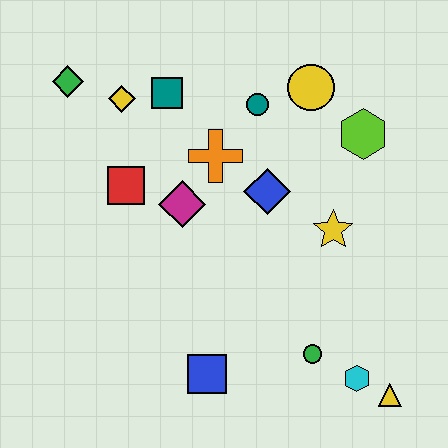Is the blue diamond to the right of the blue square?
Yes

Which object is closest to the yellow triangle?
The cyan hexagon is closest to the yellow triangle.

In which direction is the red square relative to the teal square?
The red square is below the teal square.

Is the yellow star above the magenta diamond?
No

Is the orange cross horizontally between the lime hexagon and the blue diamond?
No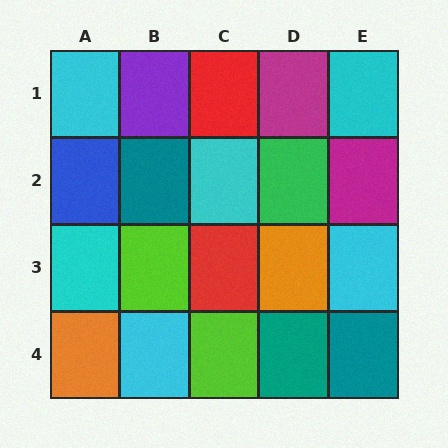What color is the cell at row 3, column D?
Orange.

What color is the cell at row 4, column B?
Cyan.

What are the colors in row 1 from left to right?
Cyan, purple, red, magenta, cyan.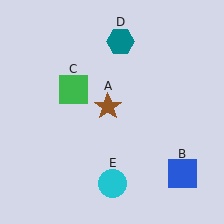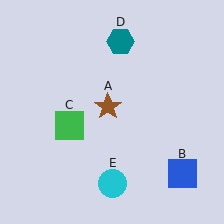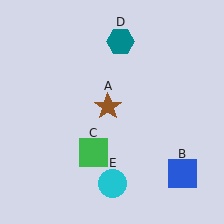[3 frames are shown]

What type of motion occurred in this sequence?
The green square (object C) rotated counterclockwise around the center of the scene.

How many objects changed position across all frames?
1 object changed position: green square (object C).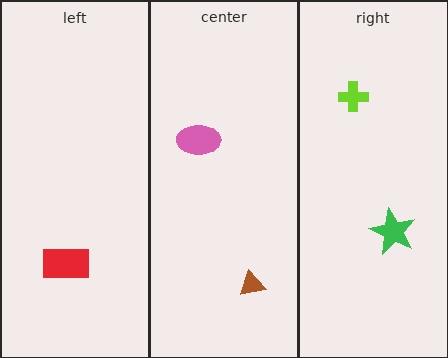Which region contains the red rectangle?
The left region.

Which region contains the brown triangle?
The center region.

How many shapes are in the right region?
2.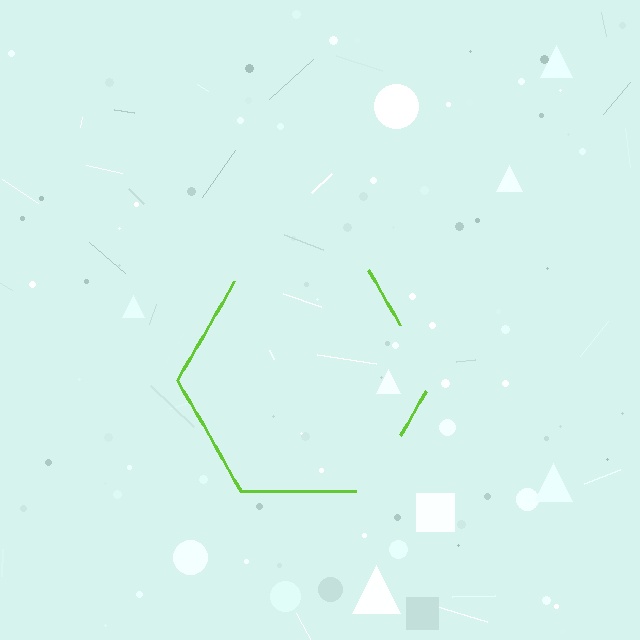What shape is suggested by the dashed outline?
The dashed outline suggests a hexagon.